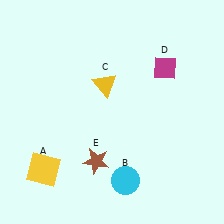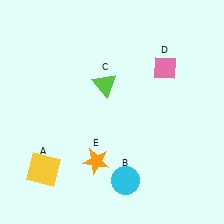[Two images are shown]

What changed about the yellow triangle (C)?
In Image 1, C is yellow. In Image 2, it changed to lime.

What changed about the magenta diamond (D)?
In Image 1, D is magenta. In Image 2, it changed to pink.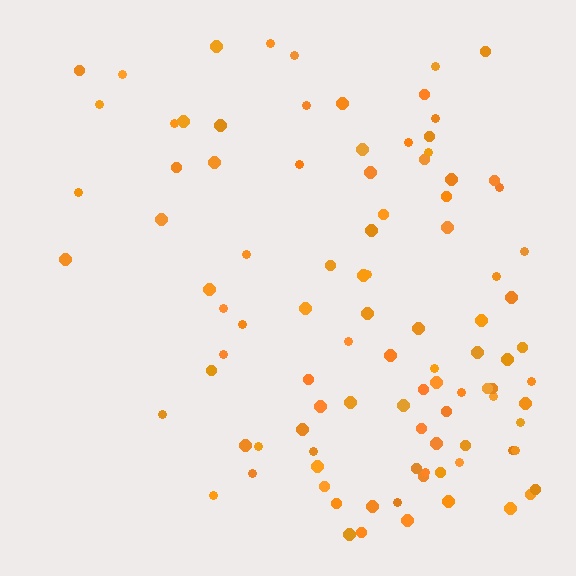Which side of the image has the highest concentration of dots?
The right.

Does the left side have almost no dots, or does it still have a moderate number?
Still a moderate number, just noticeably fewer than the right.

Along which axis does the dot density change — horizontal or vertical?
Horizontal.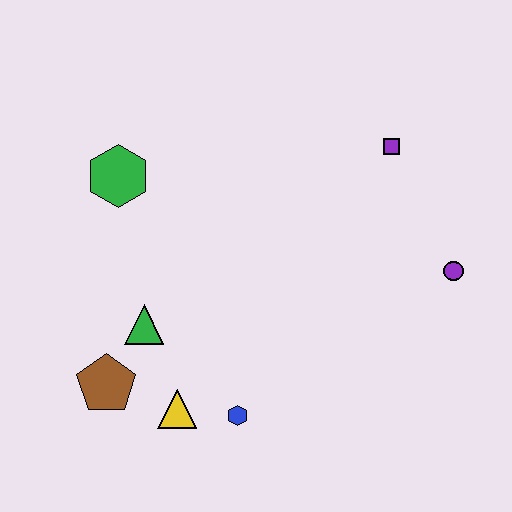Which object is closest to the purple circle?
The purple square is closest to the purple circle.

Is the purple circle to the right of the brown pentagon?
Yes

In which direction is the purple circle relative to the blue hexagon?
The purple circle is to the right of the blue hexagon.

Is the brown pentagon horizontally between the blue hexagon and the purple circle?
No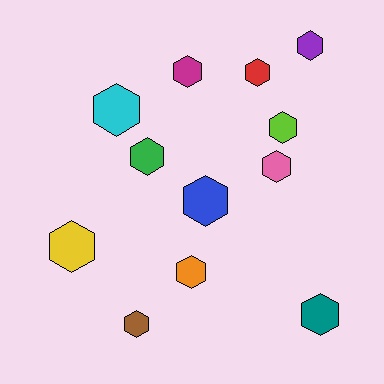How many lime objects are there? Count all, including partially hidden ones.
There is 1 lime object.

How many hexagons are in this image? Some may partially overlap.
There are 12 hexagons.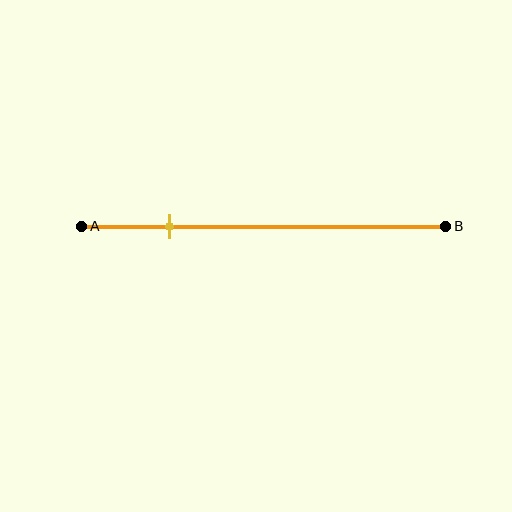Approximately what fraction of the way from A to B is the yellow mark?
The yellow mark is approximately 25% of the way from A to B.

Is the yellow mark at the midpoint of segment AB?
No, the mark is at about 25% from A, not at the 50% midpoint.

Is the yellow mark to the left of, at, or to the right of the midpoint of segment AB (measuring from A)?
The yellow mark is to the left of the midpoint of segment AB.